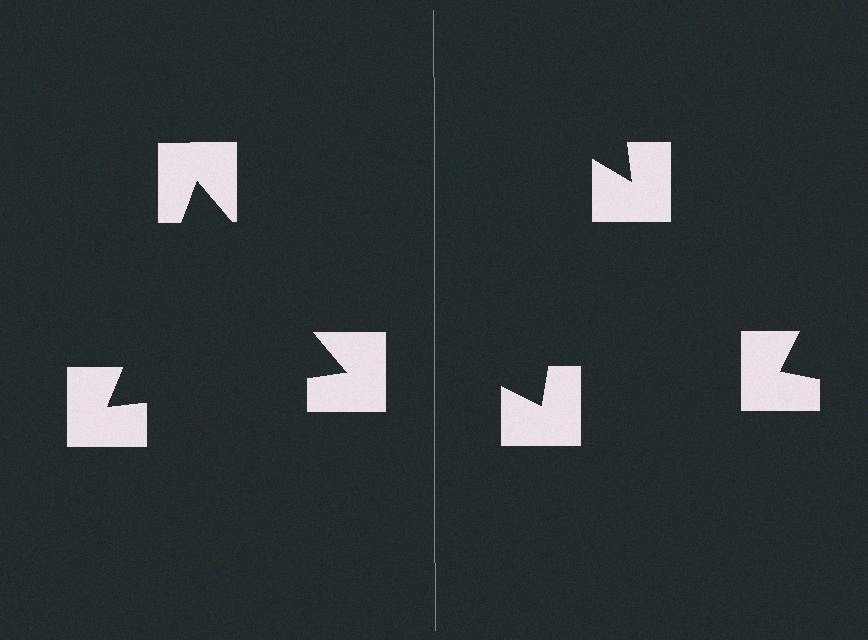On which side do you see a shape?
An illusory triangle appears on the left side. On the right side the wedge cuts are rotated, so no coherent shape forms.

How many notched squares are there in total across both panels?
6 — 3 on each side.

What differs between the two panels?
The notched squares are positioned identically on both sides; only the wedge orientations differ. On the left they align to a triangle; on the right they are misaligned.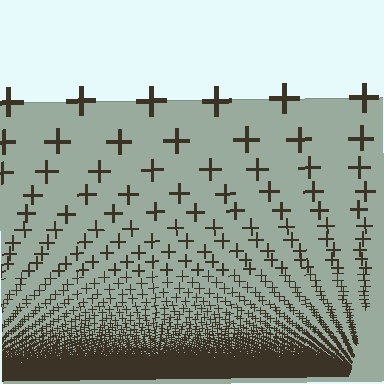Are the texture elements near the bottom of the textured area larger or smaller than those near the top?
Smaller. The gradient is inverted — elements near the bottom are smaller and denser.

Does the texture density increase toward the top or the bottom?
Density increases toward the bottom.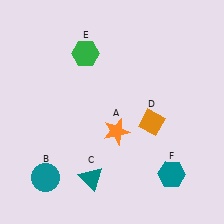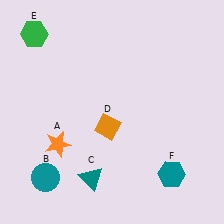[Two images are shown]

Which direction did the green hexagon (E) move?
The green hexagon (E) moved left.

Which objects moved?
The objects that moved are: the orange star (A), the orange diamond (D), the green hexagon (E).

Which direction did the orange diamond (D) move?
The orange diamond (D) moved left.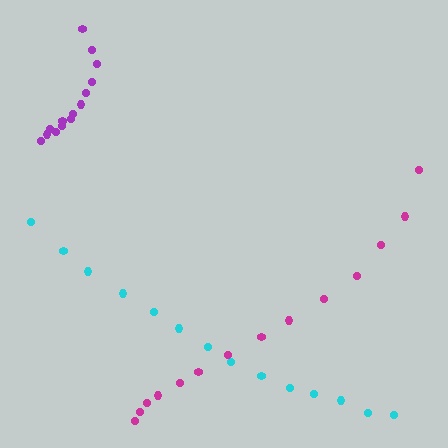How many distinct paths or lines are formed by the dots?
There are 3 distinct paths.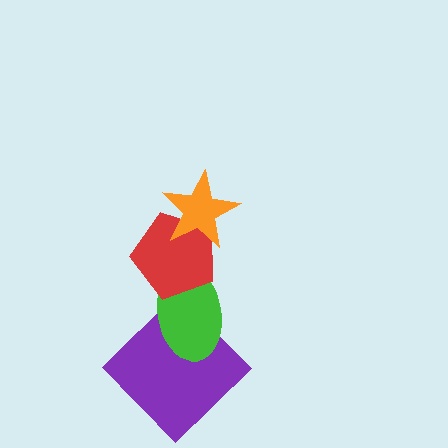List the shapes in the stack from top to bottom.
From top to bottom: the orange star, the red pentagon, the green ellipse, the purple diamond.